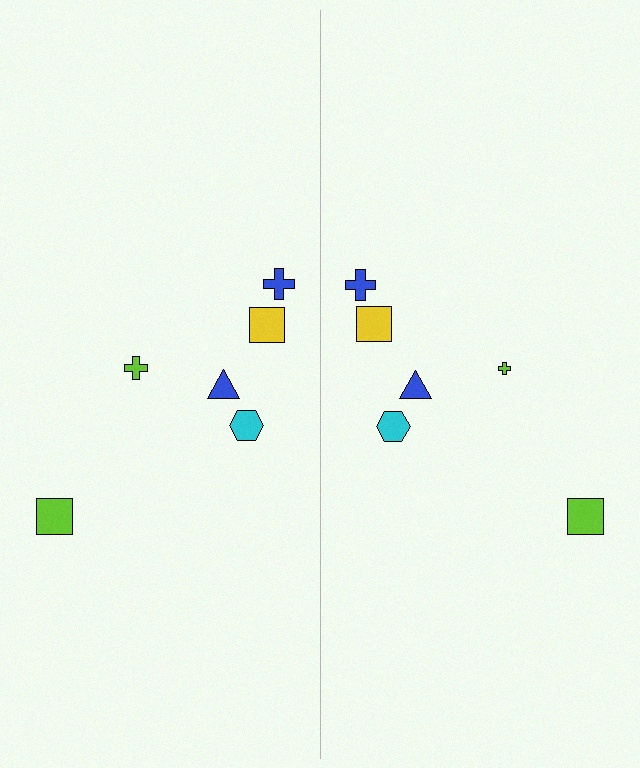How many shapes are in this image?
There are 12 shapes in this image.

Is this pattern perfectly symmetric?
No, the pattern is not perfectly symmetric. The lime cross on the right side has a different size than its mirror counterpart.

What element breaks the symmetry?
The lime cross on the right side has a different size than its mirror counterpart.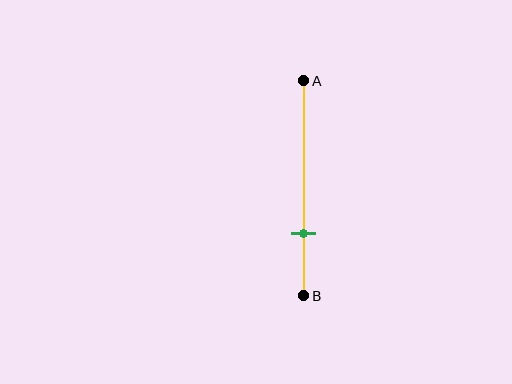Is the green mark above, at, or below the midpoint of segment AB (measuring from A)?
The green mark is below the midpoint of segment AB.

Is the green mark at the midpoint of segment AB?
No, the mark is at about 70% from A, not at the 50% midpoint.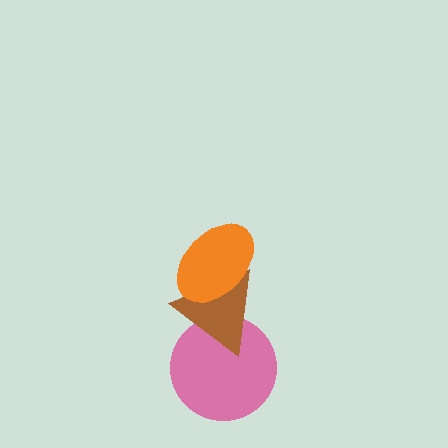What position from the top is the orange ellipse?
The orange ellipse is 1st from the top.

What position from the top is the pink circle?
The pink circle is 3rd from the top.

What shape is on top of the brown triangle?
The orange ellipse is on top of the brown triangle.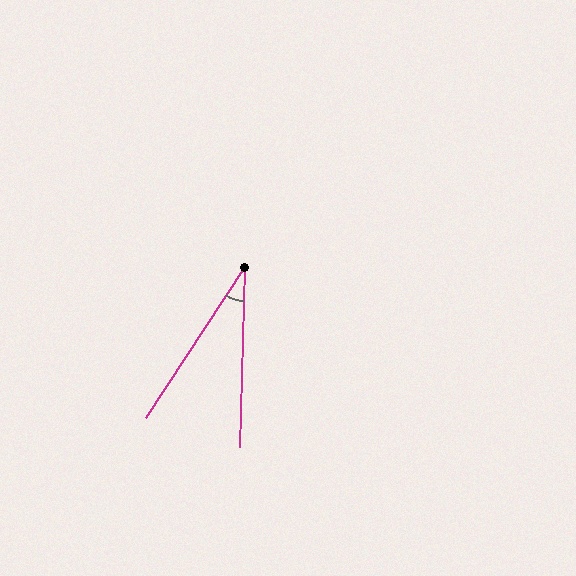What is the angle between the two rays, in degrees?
Approximately 32 degrees.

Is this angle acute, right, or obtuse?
It is acute.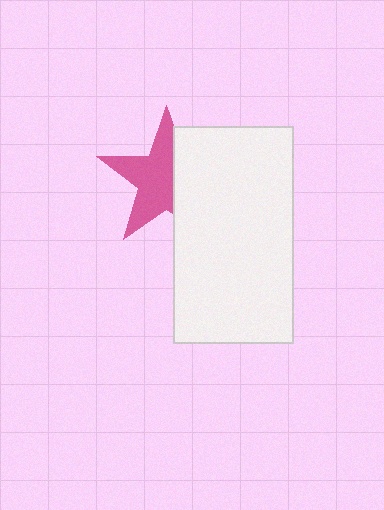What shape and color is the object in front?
The object in front is a white rectangle.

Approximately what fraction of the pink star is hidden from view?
Roughly 40% of the pink star is hidden behind the white rectangle.